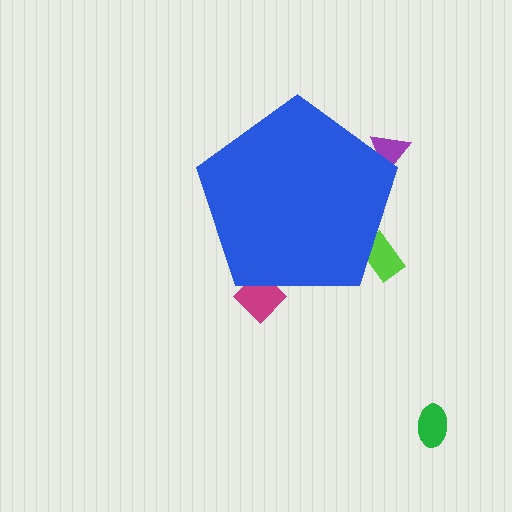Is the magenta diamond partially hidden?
Yes, the magenta diamond is partially hidden behind the blue pentagon.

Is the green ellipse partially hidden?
No, the green ellipse is fully visible.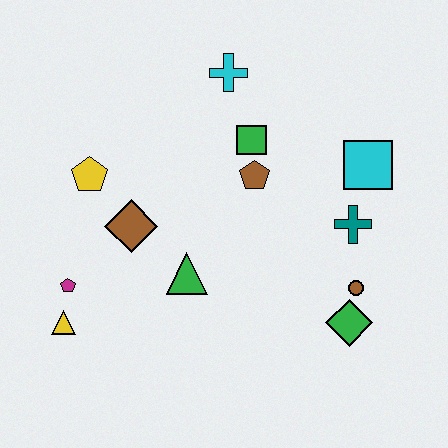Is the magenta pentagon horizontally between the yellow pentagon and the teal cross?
No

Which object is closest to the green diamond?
The brown circle is closest to the green diamond.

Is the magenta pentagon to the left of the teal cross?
Yes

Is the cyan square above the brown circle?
Yes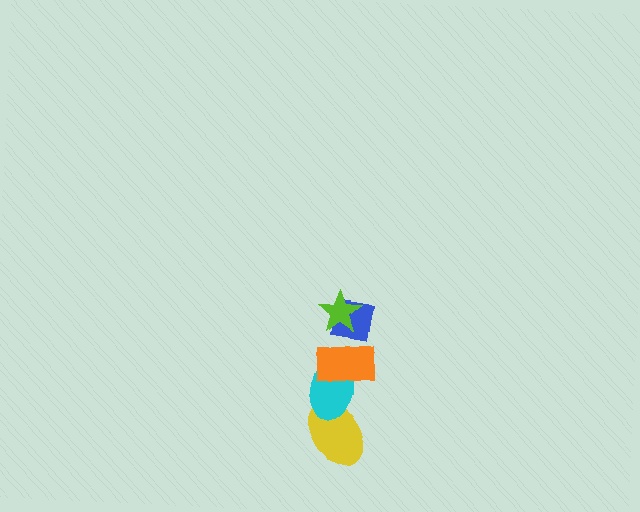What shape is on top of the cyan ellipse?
The orange rectangle is on top of the cyan ellipse.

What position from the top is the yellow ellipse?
The yellow ellipse is 5th from the top.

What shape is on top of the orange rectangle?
The blue square is on top of the orange rectangle.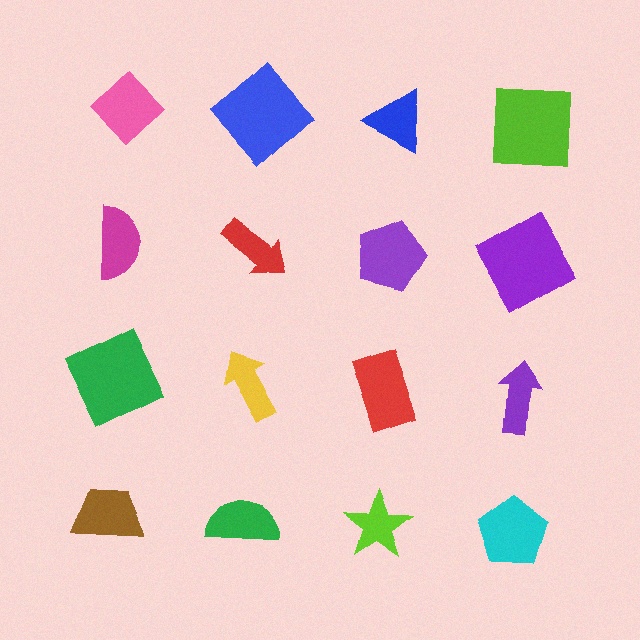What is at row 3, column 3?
A red rectangle.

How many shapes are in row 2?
4 shapes.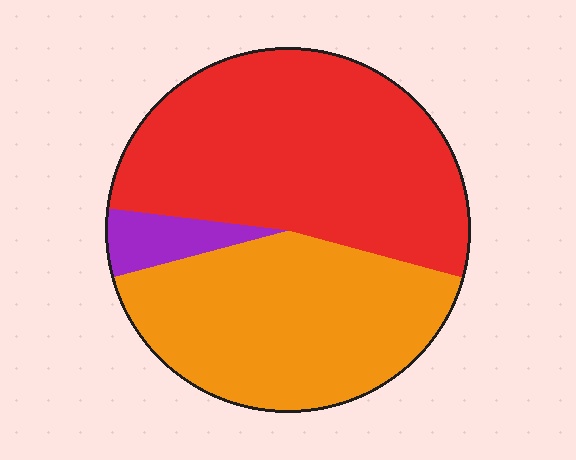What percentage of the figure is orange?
Orange takes up between a quarter and a half of the figure.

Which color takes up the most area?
Red, at roughly 50%.